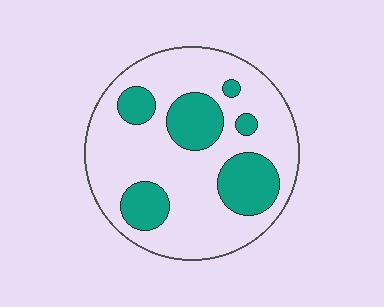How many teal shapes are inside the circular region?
6.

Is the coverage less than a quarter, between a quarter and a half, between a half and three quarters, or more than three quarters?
Between a quarter and a half.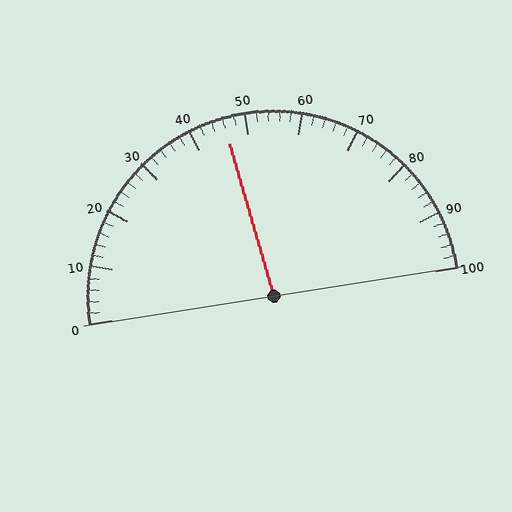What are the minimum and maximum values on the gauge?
The gauge ranges from 0 to 100.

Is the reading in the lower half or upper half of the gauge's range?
The reading is in the lower half of the range (0 to 100).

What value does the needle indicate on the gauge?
The needle indicates approximately 46.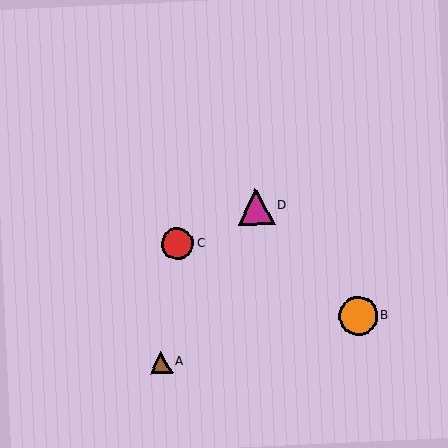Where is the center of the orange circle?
The center of the orange circle is at (358, 316).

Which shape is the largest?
The orange circle (labeled B) is the largest.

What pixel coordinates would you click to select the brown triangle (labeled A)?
Click at (161, 362) to select the brown triangle A.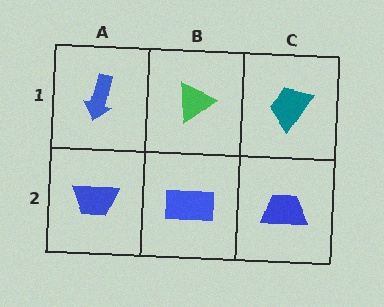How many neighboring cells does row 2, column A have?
2.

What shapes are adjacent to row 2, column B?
A green triangle (row 1, column B), a blue trapezoid (row 2, column A), a blue trapezoid (row 2, column C).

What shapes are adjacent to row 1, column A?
A blue trapezoid (row 2, column A), a green triangle (row 1, column B).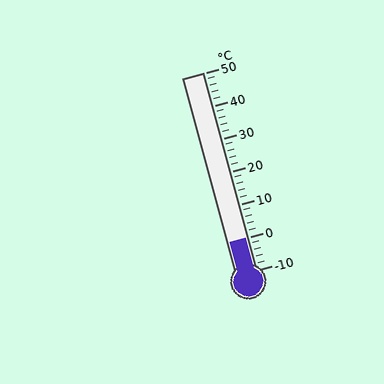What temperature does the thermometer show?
The thermometer shows approximately 0°C.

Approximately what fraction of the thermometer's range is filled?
The thermometer is filled to approximately 15% of its range.